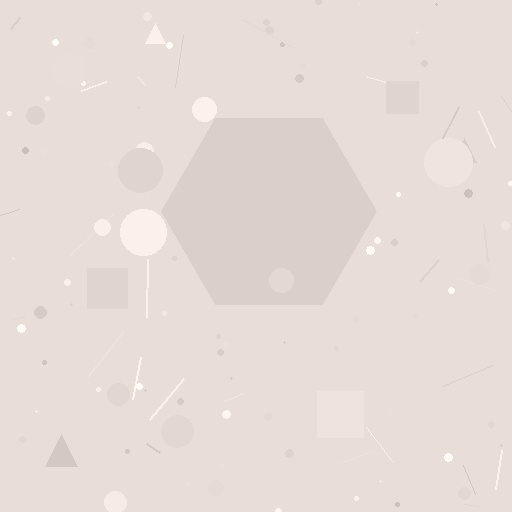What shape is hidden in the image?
A hexagon is hidden in the image.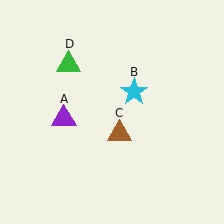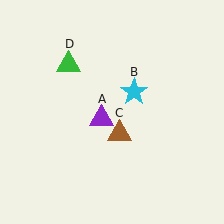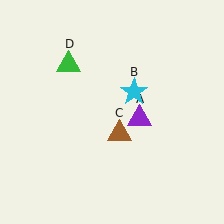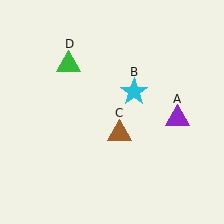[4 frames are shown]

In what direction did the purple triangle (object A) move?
The purple triangle (object A) moved right.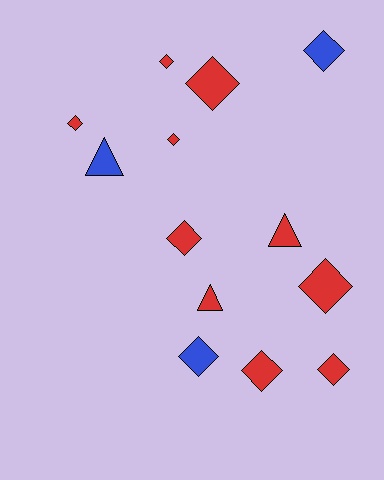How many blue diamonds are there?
There are 2 blue diamonds.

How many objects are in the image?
There are 13 objects.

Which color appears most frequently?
Red, with 10 objects.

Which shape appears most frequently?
Diamond, with 10 objects.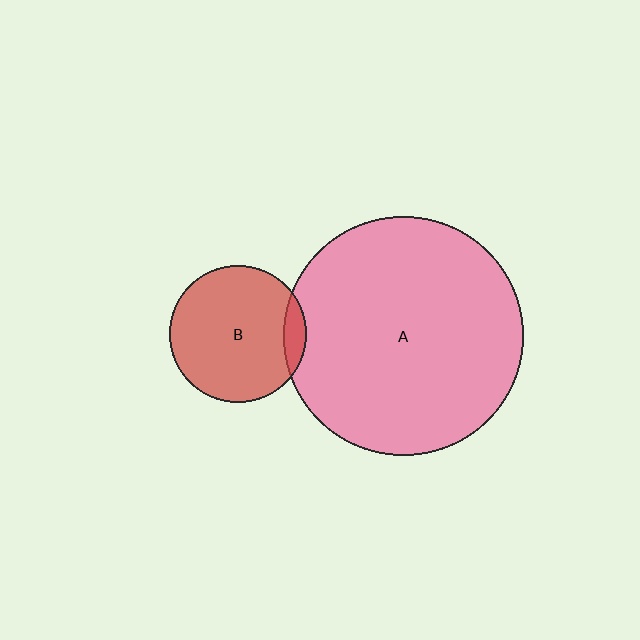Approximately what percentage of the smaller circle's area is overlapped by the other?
Approximately 10%.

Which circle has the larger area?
Circle A (pink).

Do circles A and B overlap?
Yes.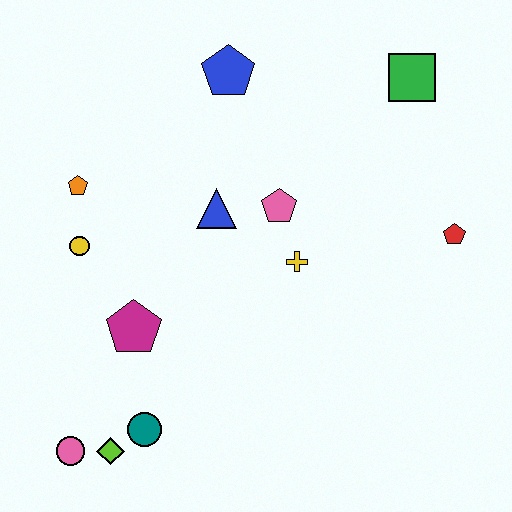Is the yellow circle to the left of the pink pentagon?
Yes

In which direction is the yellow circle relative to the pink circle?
The yellow circle is above the pink circle.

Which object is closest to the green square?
The red pentagon is closest to the green square.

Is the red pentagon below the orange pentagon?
Yes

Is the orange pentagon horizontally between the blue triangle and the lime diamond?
No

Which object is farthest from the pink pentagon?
The pink circle is farthest from the pink pentagon.